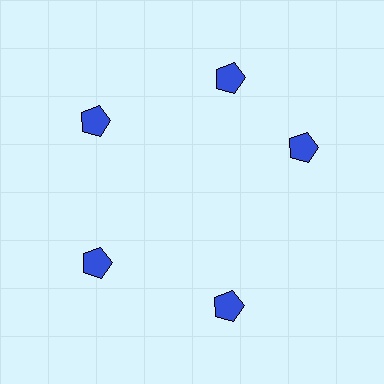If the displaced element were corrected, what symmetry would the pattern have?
It would have 5-fold rotational symmetry — the pattern would map onto itself every 72 degrees.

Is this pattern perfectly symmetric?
No. The 5 blue pentagons are arranged in a ring, but one element near the 3 o'clock position is rotated out of alignment along the ring, breaking the 5-fold rotational symmetry.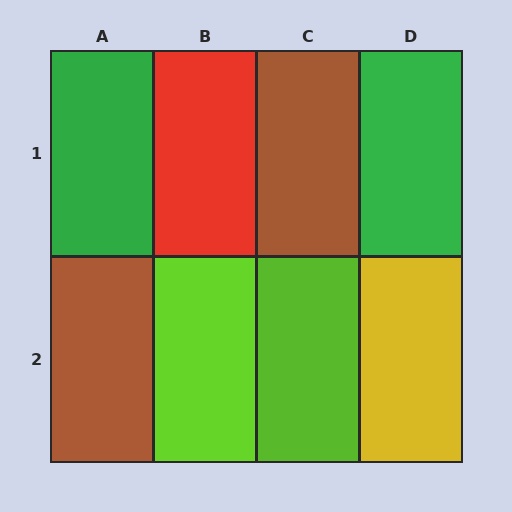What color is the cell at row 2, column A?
Brown.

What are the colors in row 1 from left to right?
Green, red, brown, green.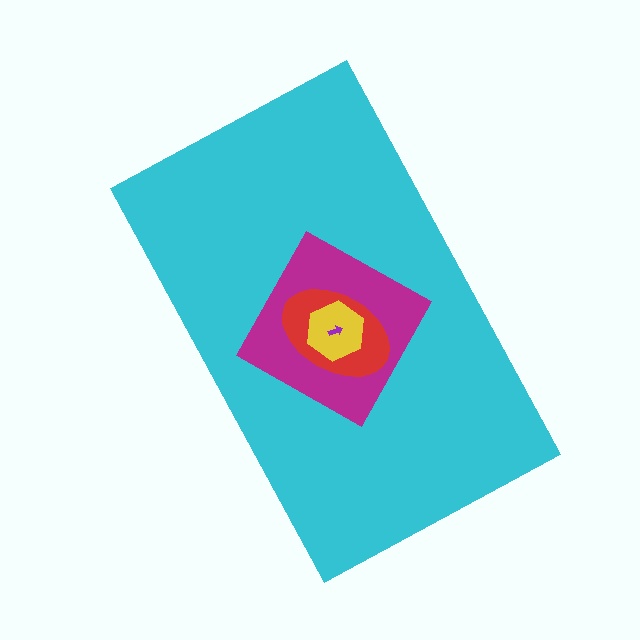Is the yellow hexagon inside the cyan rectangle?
Yes.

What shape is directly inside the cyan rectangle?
The magenta diamond.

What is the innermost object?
The purple arrow.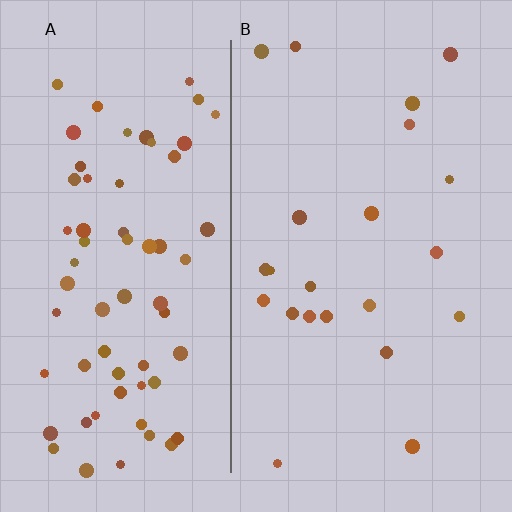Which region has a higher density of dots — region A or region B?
A (the left).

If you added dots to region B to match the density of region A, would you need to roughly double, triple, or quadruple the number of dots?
Approximately triple.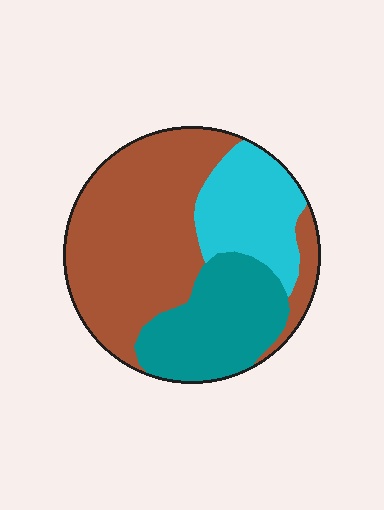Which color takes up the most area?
Brown, at roughly 55%.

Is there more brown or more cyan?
Brown.